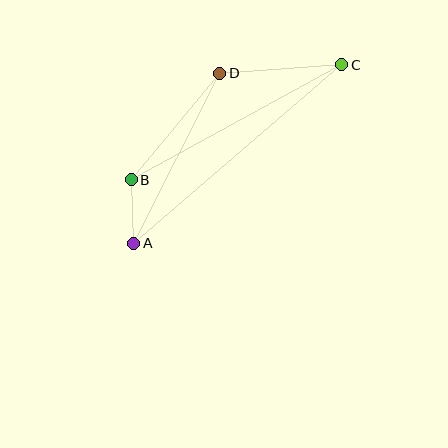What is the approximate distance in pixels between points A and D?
The distance between A and D is approximately 191 pixels.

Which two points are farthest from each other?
Points A and C are farthest from each other.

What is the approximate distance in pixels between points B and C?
The distance between B and C is approximately 240 pixels.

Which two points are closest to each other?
Points A and B are closest to each other.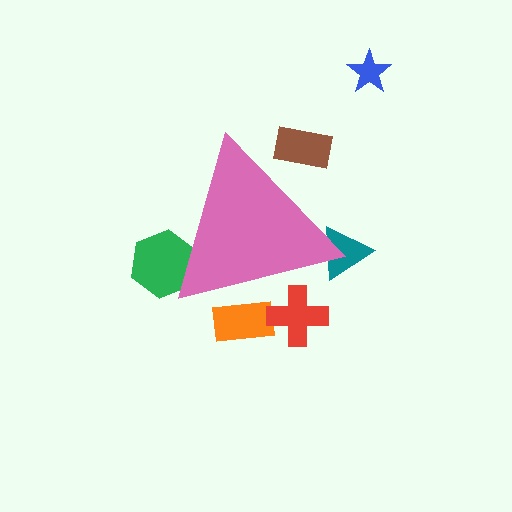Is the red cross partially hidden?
Yes, the red cross is partially hidden behind the pink triangle.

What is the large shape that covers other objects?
A pink triangle.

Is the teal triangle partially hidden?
Yes, the teal triangle is partially hidden behind the pink triangle.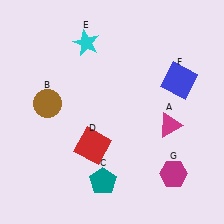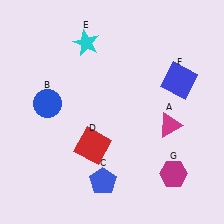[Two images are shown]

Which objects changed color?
B changed from brown to blue. C changed from teal to blue.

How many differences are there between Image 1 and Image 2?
There are 2 differences between the two images.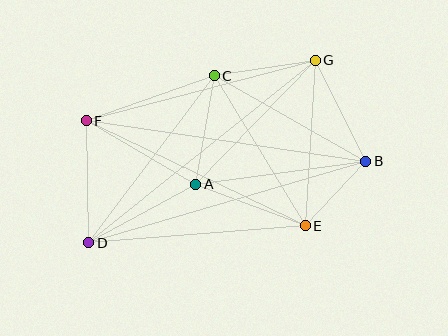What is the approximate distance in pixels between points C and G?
The distance between C and G is approximately 102 pixels.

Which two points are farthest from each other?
Points D and G are farthest from each other.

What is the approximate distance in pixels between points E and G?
The distance between E and G is approximately 166 pixels.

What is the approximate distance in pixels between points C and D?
The distance between C and D is approximately 209 pixels.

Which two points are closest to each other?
Points B and E are closest to each other.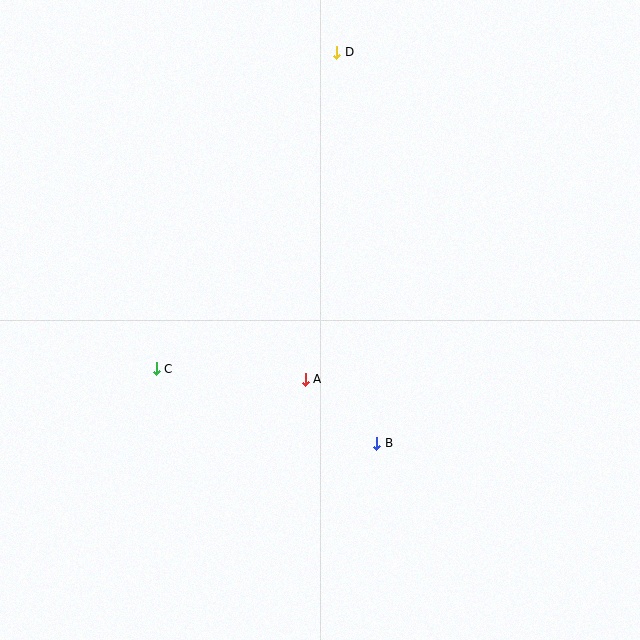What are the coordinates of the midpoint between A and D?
The midpoint between A and D is at (321, 216).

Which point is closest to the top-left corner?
Point D is closest to the top-left corner.